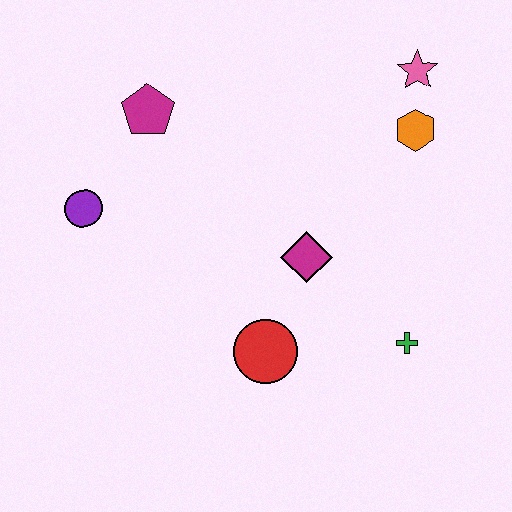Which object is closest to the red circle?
The magenta diamond is closest to the red circle.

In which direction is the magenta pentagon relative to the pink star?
The magenta pentagon is to the left of the pink star.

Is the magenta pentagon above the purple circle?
Yes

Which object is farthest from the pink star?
The purple circle is farthest from the pink star.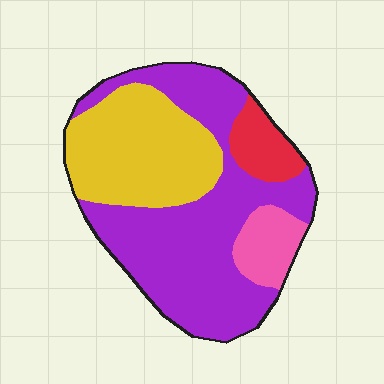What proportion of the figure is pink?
Pink takes up about one tenth (1/10) of the figure.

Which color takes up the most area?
Purple, at roughly 55%.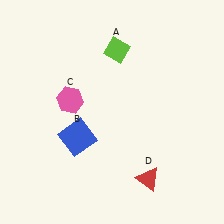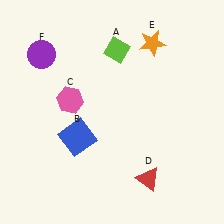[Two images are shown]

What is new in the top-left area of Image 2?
A purple circle (F) was added in the top-left area of Image 2.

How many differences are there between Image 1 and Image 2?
There are 2 differences between the two images.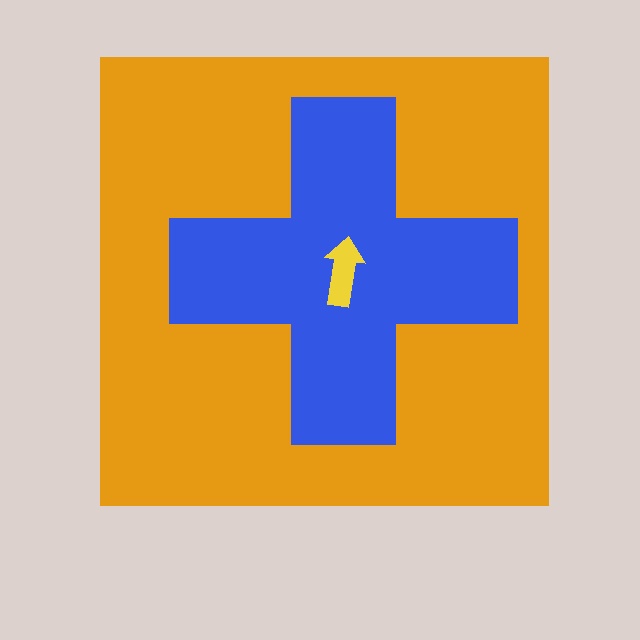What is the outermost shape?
The orange square.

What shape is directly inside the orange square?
The blue cross.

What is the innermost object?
The yellow arrow.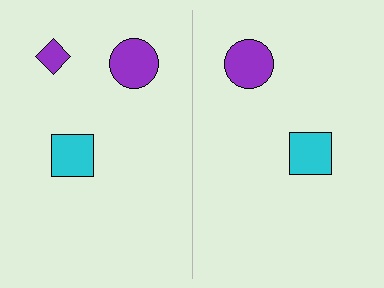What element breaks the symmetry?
A purple diamond is missing from the right side.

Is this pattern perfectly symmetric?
No, the pattern is not perfectly symmetric. A purple diamond is missing from the right side.